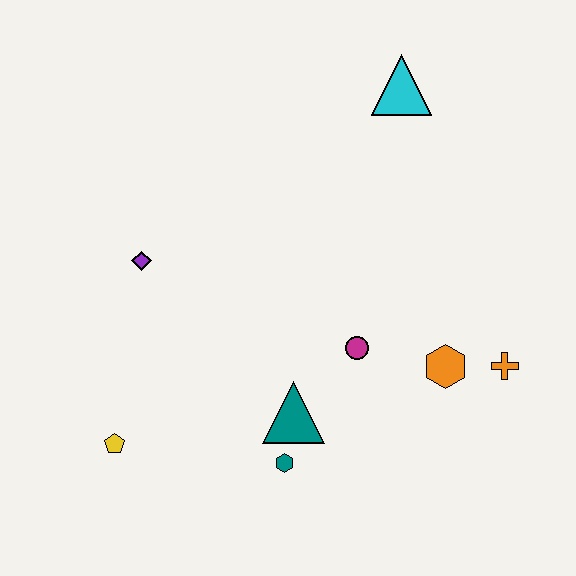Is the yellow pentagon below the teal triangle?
Yes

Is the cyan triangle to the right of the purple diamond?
Yes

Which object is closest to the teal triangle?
The teal hexagon is closest to the teal triangle.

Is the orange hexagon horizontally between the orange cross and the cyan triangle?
Yes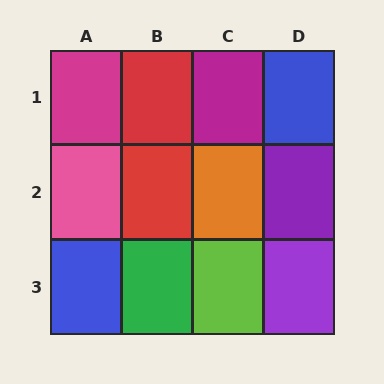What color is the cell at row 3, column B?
Green.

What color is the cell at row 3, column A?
Blue.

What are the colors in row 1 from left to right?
Magenta, red, magenta, blue.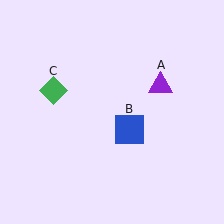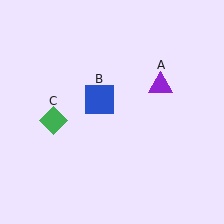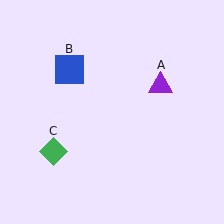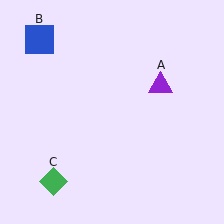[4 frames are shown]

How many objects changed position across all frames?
2 objects changed position: blue square (object B), green diamond (object C).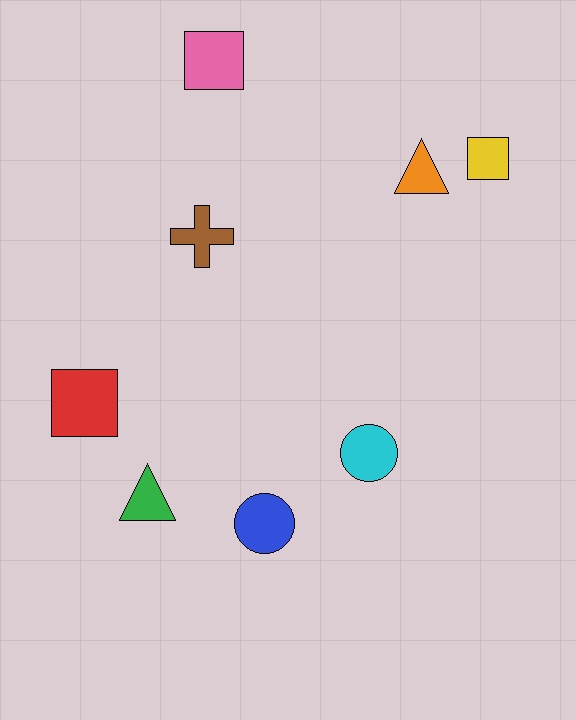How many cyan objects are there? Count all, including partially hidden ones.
There is 1 cyan object.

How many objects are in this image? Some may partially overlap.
There are 8 objects.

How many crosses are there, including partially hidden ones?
There is 1 cross.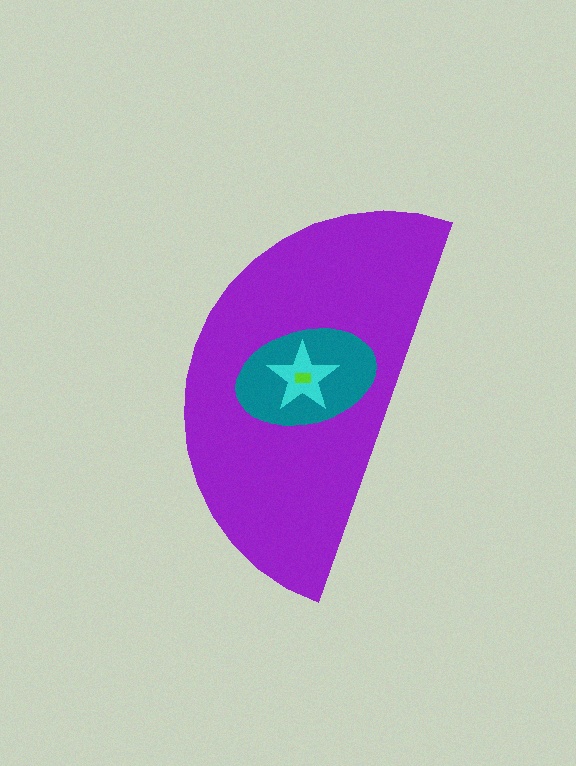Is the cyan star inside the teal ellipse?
Yes.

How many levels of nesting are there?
4.